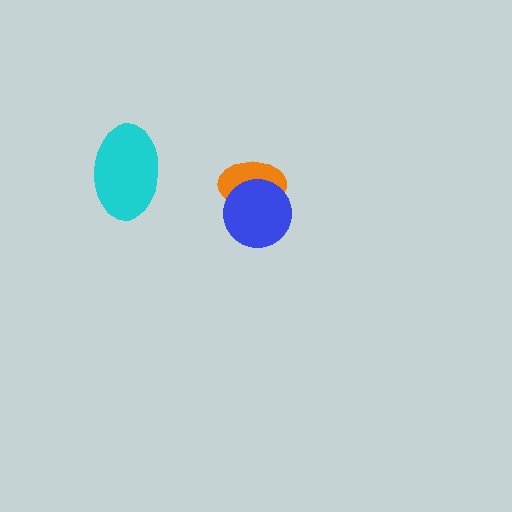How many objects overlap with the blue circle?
1 object overlaps with the blue circle.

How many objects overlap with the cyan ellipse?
0 objects overlap with the cyan ellipse.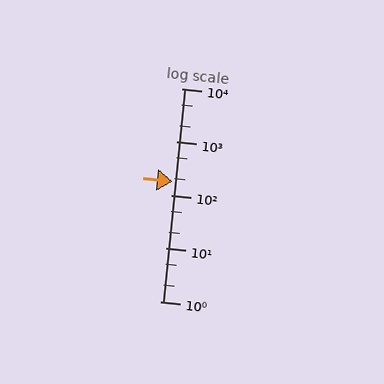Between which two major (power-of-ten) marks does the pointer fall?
The pointer is between 100 and 1000.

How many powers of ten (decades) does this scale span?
The scale spans 4 decades, from 1 to 10000.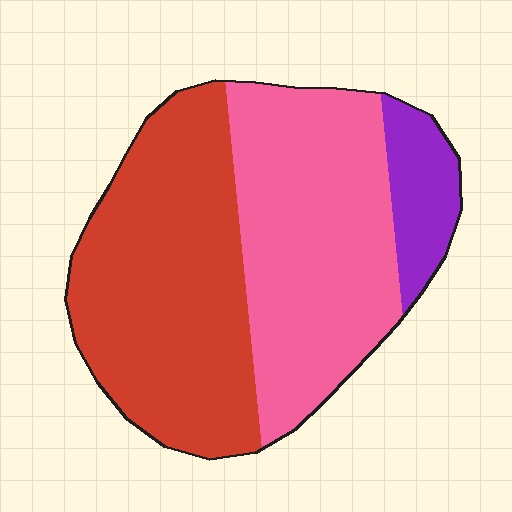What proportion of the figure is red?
Red covers roughly 45% of the figure.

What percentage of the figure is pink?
Pink takes up about two fifths (2/5) of the figure.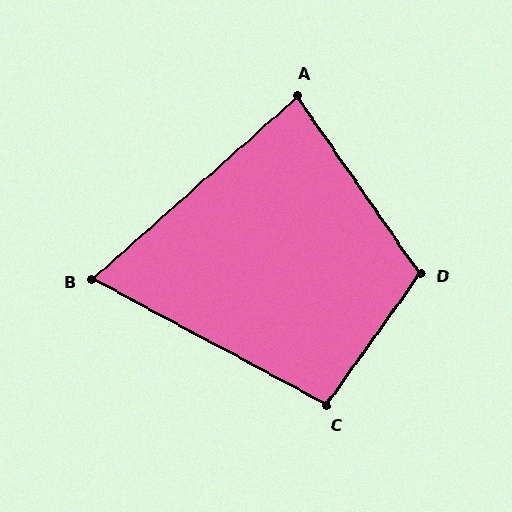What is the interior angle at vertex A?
Approximately 83 degrees (acute).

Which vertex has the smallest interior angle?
B, at approximately 70 degrees.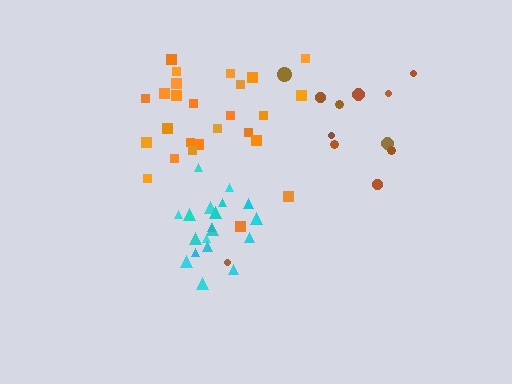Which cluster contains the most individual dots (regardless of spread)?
Orange (26).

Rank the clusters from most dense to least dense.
cyan, orange, brown.